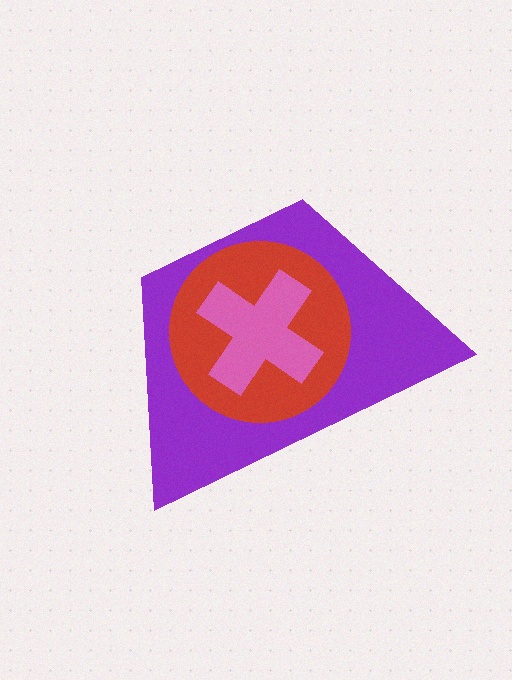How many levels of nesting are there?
3.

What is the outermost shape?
The purple trapezoid.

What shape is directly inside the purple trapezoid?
The red circle.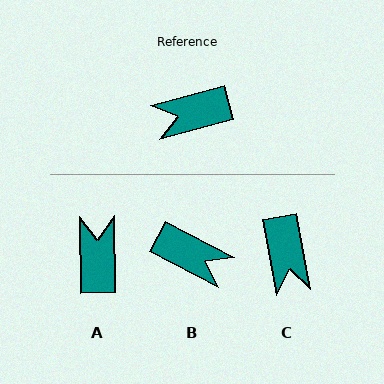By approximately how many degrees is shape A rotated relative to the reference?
Approximately 104 degrees clockwise.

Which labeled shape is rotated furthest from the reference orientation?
B, about 137 degrees away.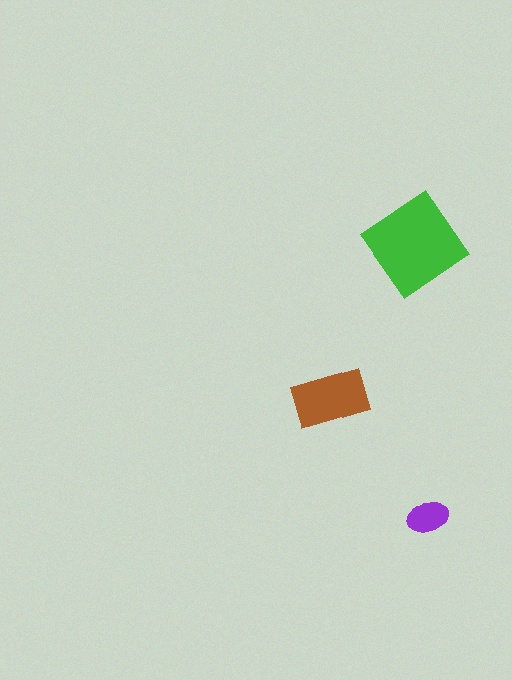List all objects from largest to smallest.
The green diamond, the brown rectangle, the purple ellipse.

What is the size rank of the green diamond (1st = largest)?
1st.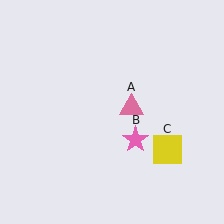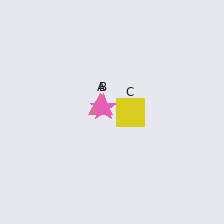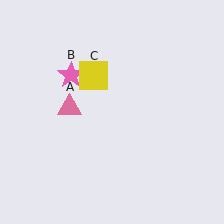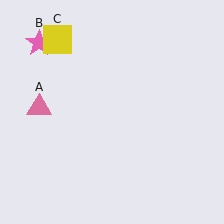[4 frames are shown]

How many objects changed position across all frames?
3 objects changed position: pink triangle (object A), pink star (object B), yellow square (object C).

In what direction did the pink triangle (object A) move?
The pink triangle (object A) moved left.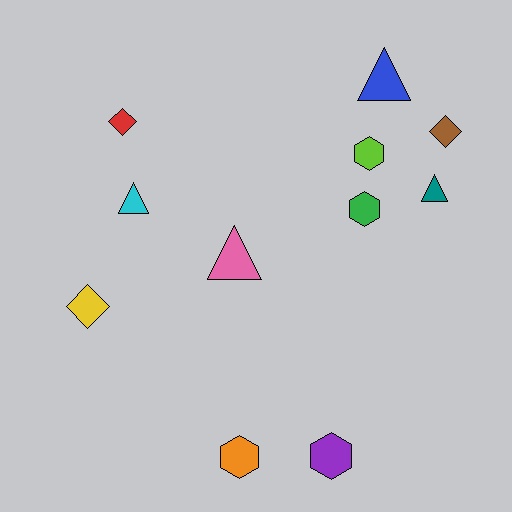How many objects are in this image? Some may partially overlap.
There are 11 objects.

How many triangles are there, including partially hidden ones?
There are 4 triangles.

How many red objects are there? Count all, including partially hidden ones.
There is 1 red object.